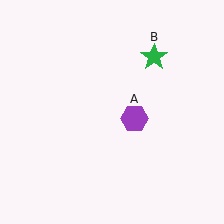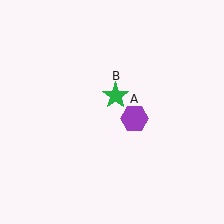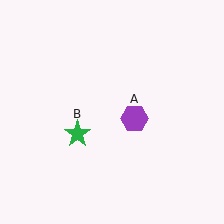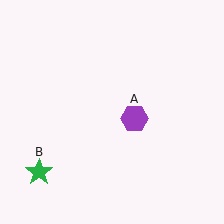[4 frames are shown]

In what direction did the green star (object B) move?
The green star (object B) moved down and to the left.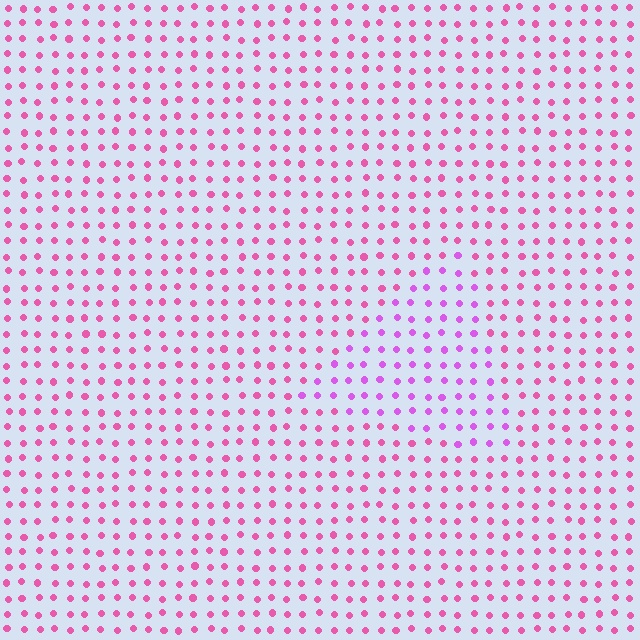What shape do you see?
I see a triangle.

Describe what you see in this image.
The image is filled with small pink elements in a uniform arrangement. A triangle-shaped region is visible where the elements are tinted to a slightly different hue, forming a subtle color boundary.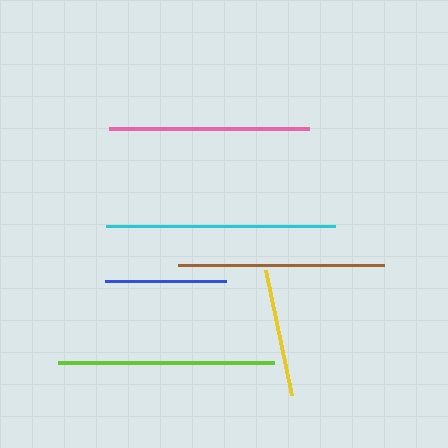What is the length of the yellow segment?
The yellow segment is approximately 128 pixels long.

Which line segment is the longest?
The cyan line is the longest at approximately 229 pixels.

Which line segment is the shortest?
The blue line is the shortest at approximately 120 pixels.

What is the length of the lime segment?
The lime segment is approximately 216 pixels long.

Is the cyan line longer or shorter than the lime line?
The cyan line is longer than the lime line.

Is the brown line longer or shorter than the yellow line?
The brown line is longer than the yellow line.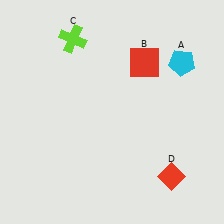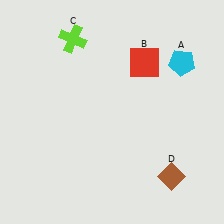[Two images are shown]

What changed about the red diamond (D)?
In Image 1, D is red. In Image 2, it changed to brown.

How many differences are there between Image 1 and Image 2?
There is 1 difference between the two images.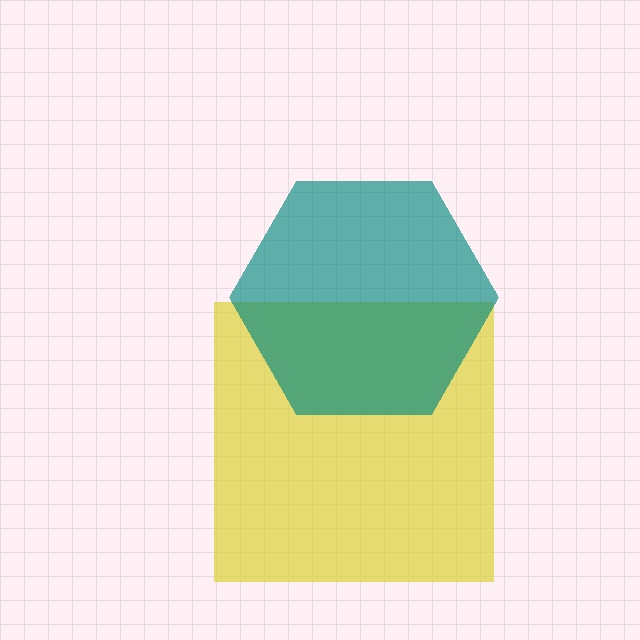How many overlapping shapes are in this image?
There are 2 overlapping shapes in the image.